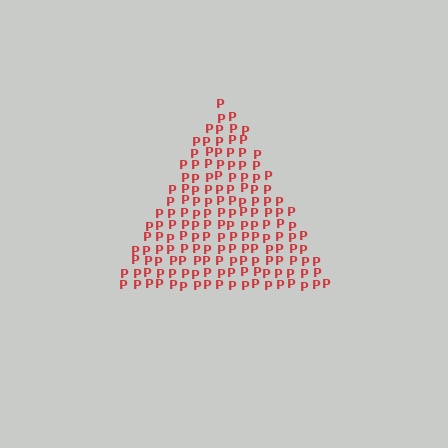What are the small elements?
The small elements are letter P's.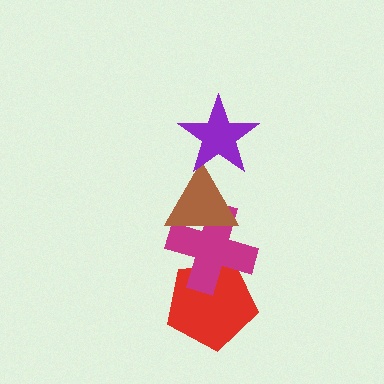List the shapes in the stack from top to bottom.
From top to bottom: the purple star, the brown triangle, the magenta cross, the red pentagon.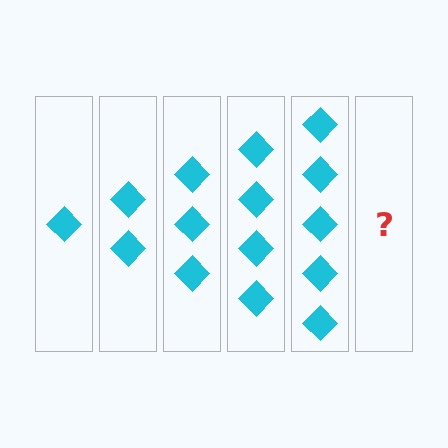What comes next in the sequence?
The next element should be 6 diamonds.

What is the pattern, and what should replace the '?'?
The pattern is that each step adds one more diamond. The '?' should be 6 diamonds.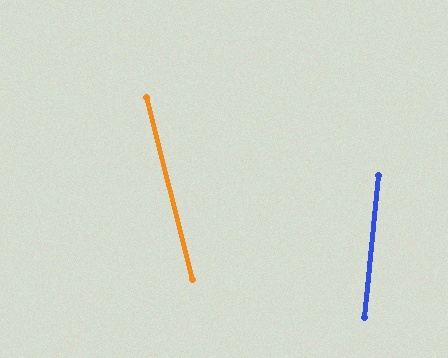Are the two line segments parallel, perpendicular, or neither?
Neither parallel nor perpendicular — they differ by about 20°.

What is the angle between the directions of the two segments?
Approximately 20 degrees.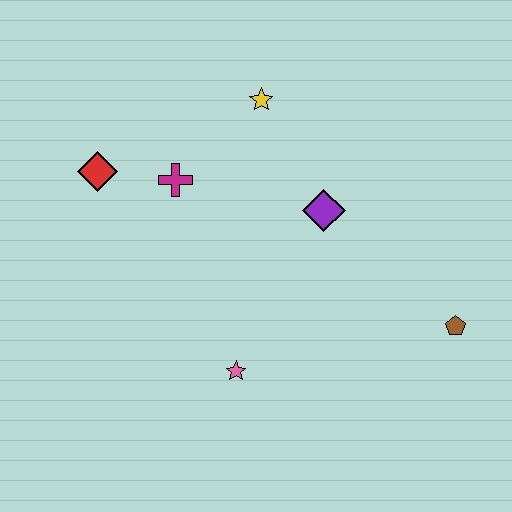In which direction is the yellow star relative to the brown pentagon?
The yellow star is above the brown pentagon.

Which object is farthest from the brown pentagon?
The red diamond is farthest from the brown pentagon.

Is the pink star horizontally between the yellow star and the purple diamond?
No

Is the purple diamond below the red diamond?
Yes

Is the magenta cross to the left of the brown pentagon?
Yes